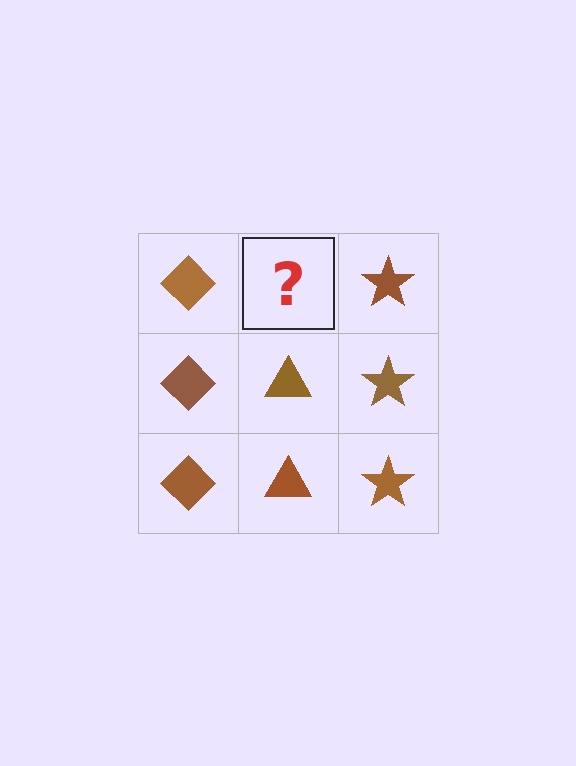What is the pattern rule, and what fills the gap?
The rule is that each column has a consistent shape. The gap should be filled with a brown triangle.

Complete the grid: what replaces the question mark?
The question mark should be replaced with a brown triangle.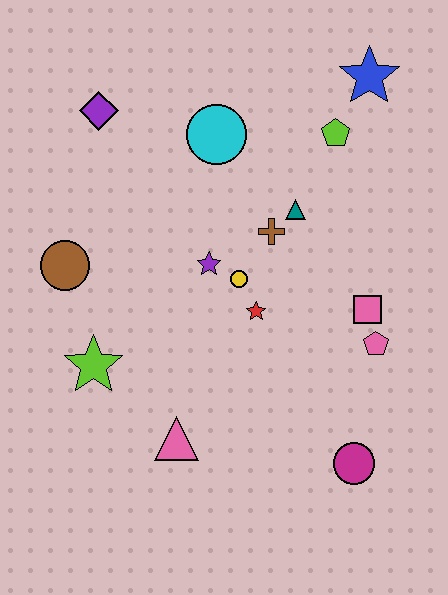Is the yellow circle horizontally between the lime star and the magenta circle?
Yes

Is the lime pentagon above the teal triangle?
Yes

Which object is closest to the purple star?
The yellow circle is closest to the purple star.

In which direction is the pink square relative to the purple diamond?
The pink square is to the right of the purple diamond.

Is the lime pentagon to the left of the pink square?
Yes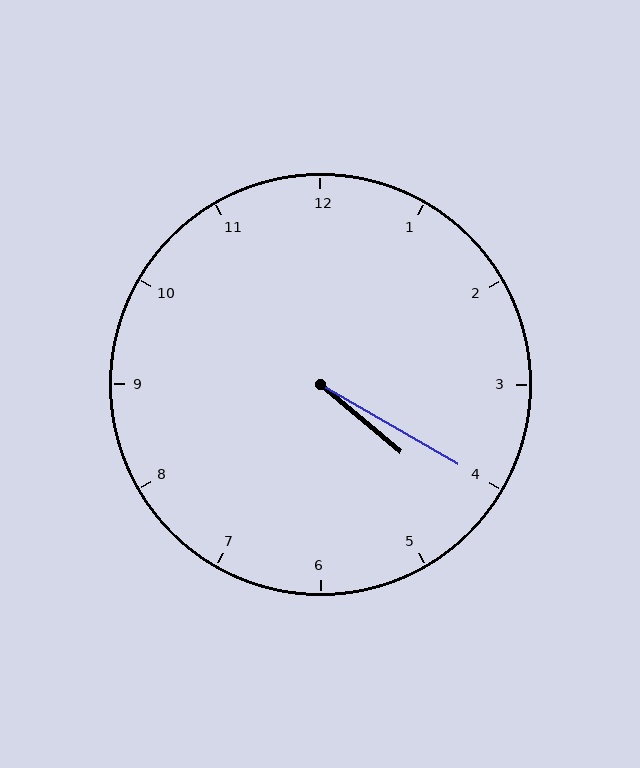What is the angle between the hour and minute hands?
Approximately 10 degrees.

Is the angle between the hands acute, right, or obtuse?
It is acute.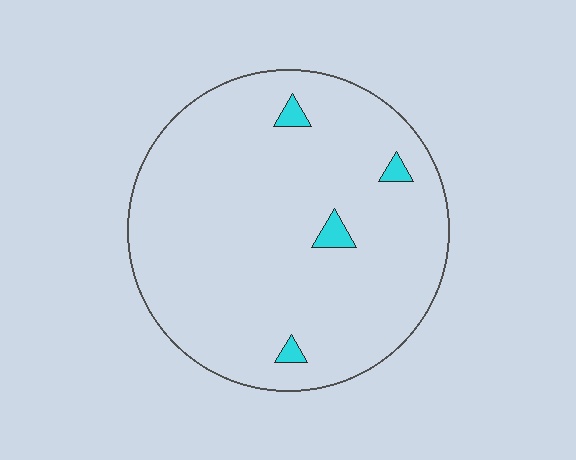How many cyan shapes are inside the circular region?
4.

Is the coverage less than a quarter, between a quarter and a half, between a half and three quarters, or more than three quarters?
Less than a quarter.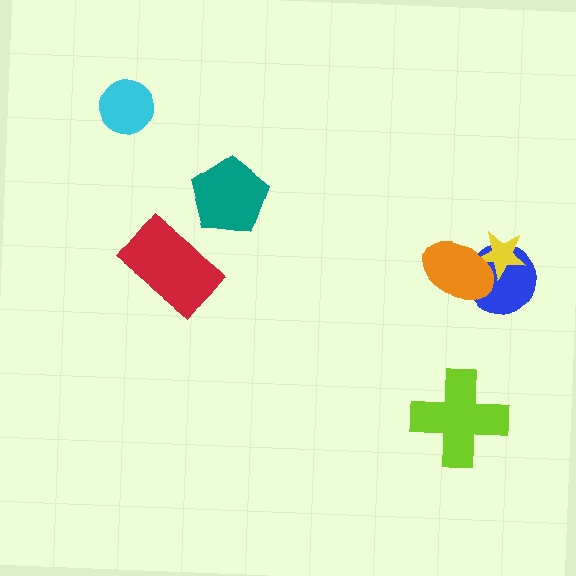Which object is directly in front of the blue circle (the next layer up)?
The yellow star is directly in front of the blue circle.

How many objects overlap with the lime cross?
0 objects overlap with the lime cross.